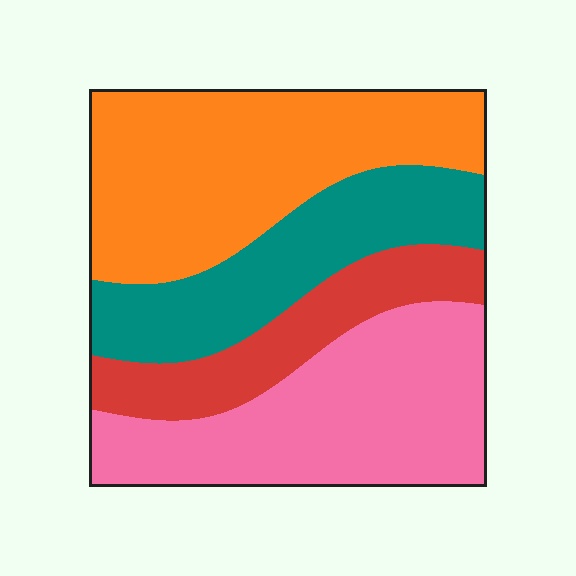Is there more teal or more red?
Teal.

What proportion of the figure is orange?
Orange covers about 35% of the figure.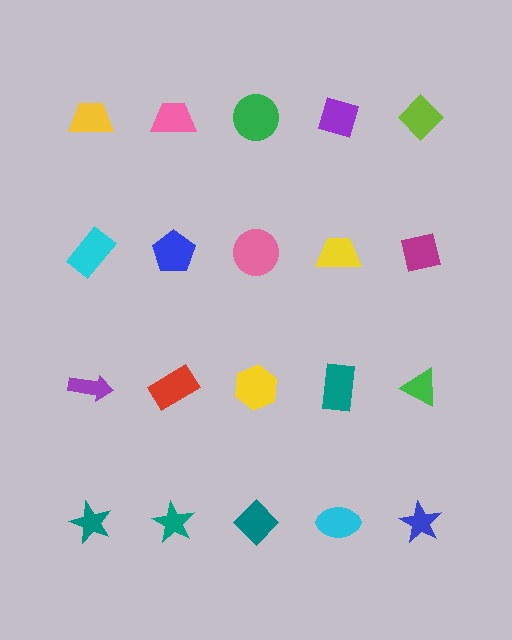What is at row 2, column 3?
A pink circle.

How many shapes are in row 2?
5 shapes.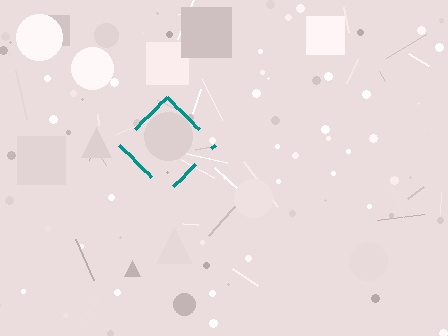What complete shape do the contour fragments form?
The contour fragments form a diamond.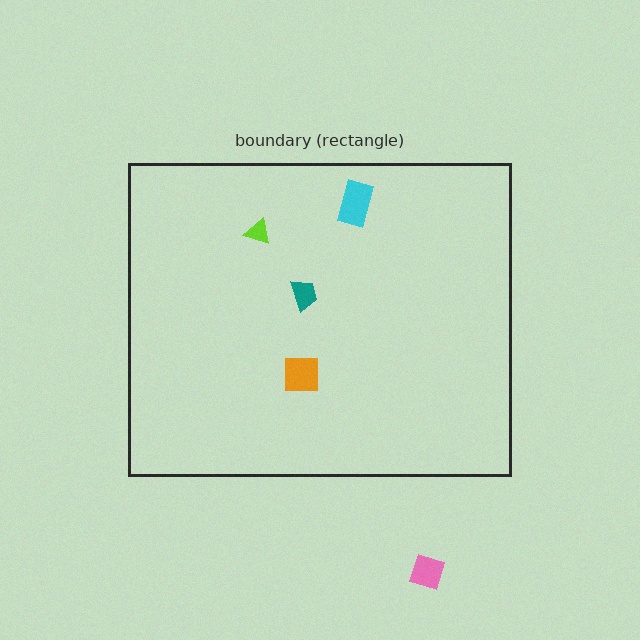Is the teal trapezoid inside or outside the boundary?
Inside.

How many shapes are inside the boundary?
4 inside, 1 outside.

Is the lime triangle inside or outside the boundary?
Inside.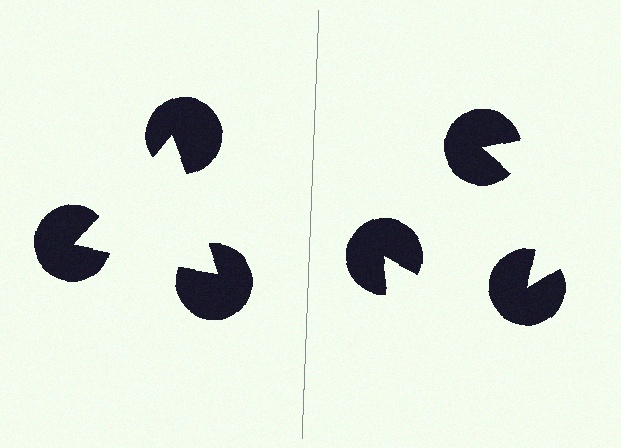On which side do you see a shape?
An illusory triangle appears on the left side. On the right side the wedge cuts are rotated, so no coherent shape forms.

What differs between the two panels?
The pac-man discs are positioned identically on both sides; only the wedge orientations differ. On the left they align to a triangle; on the right they are misaligned.